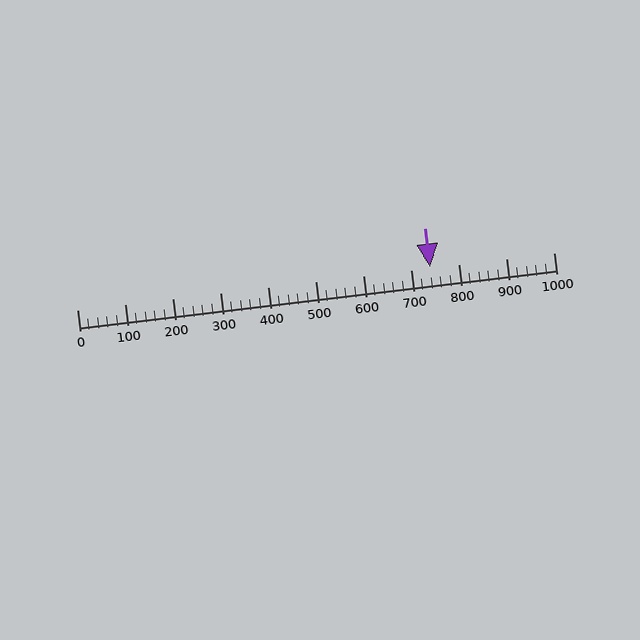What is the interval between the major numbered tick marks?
The major tick marks are spaced 100 units apart.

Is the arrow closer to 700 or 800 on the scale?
The arrow is closer to 700.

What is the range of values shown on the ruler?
The ruler shows values from 0 to 1000.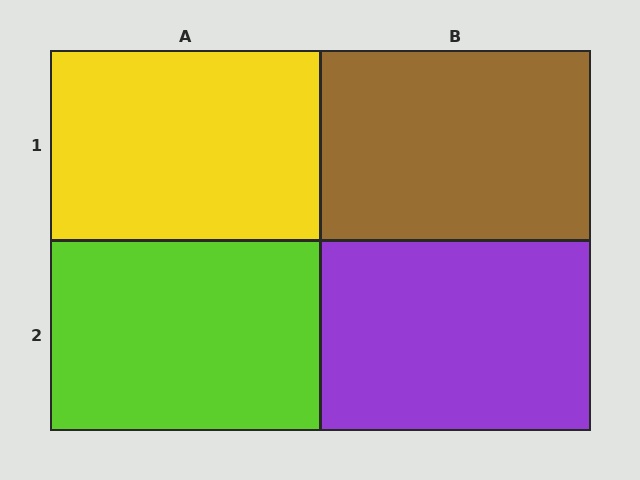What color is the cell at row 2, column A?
Lime.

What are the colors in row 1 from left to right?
Yellow, brown.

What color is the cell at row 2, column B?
Purple.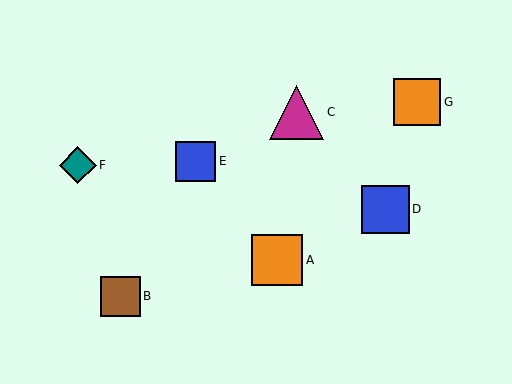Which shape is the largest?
The magenta triangle (labeled C) is the largest.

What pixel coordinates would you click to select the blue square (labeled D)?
Click at (385, 209) to select the blue square D.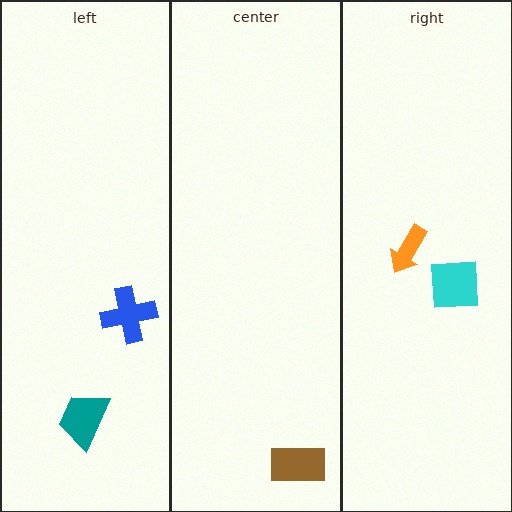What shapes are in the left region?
The blue cross, the teal trapezoid.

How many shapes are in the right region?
2.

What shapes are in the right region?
The orange arrow, the cyan square.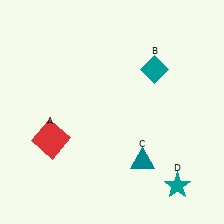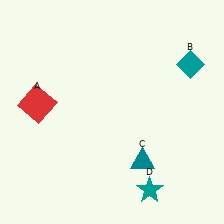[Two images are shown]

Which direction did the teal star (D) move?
The teal star (D) moved left.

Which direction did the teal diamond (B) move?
The teal diamond (B) moved right.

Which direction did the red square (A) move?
The red square (A) moved up.